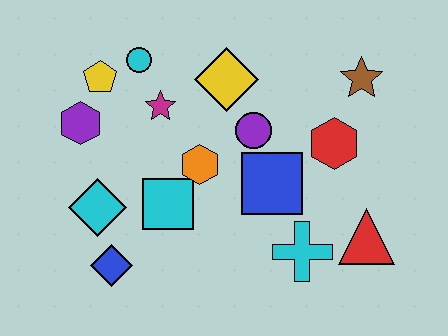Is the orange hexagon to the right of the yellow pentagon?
Yes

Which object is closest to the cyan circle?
The yellow pentagon is closest to the cyan circle.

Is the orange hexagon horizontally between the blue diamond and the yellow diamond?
Yes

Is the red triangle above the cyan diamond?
No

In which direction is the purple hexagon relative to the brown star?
The purple hexagon is to the left of the brown star.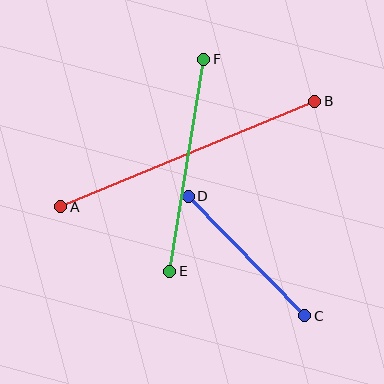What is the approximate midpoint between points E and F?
The midpoint is at approximately (187, 165) pixels.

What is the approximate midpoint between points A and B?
The midpoint is at approximately (188, 154) pixels.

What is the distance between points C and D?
The distance is approximately 167 pixels.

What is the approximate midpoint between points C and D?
The midpoint is at approximately (247, 256) pixels.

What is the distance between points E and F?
The distance is approximately 215 pixels.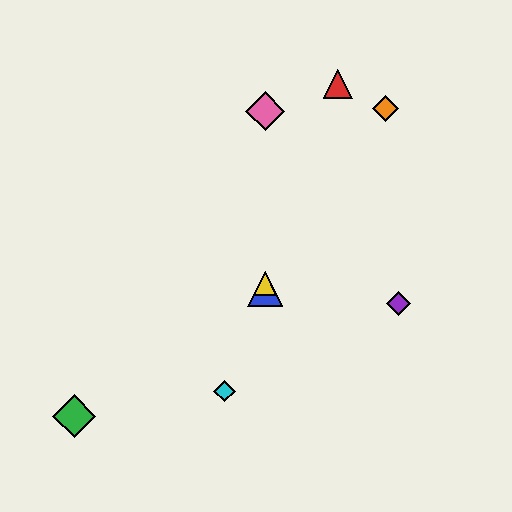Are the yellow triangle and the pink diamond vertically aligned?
Yes, both are at x≈265.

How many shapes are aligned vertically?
3 shapes (the blue triangle, the yellow triangle, the pink diamond) are aligned vertically.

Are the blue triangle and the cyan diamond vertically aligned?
No, the blue triangle is at x≈265 and the cyan diamond is at x≈225.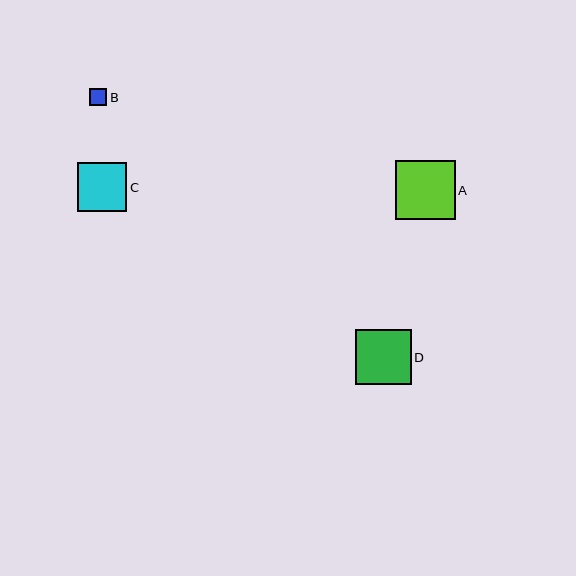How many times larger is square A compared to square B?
Square A is approximately 3.5 times the size of square B.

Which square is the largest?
Square A is the largest with a size of approximately 60 pixels.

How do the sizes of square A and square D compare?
Square A and square D are approximately the same size.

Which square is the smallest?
Square B is the smallest with a size of approximately 17 pixels.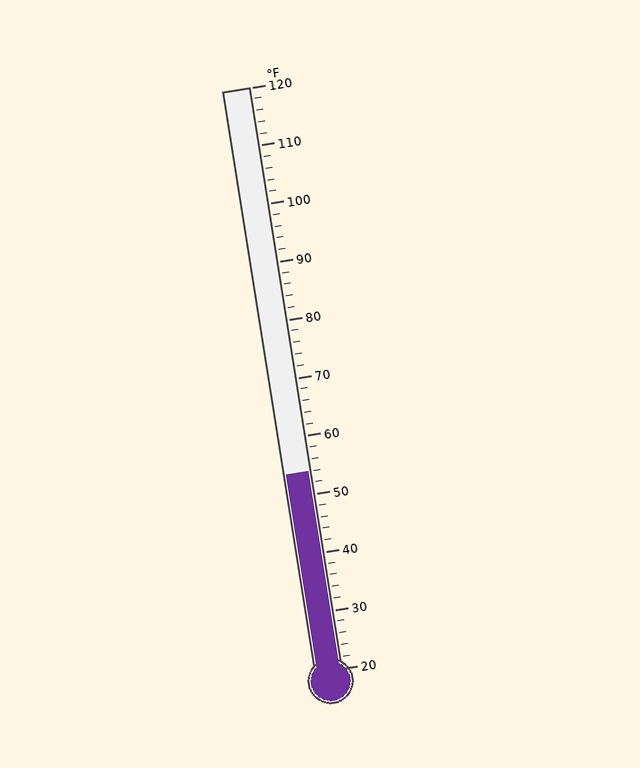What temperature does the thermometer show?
The thermometer shows approximately 54°F.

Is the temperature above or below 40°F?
The temperature is above 40°F.